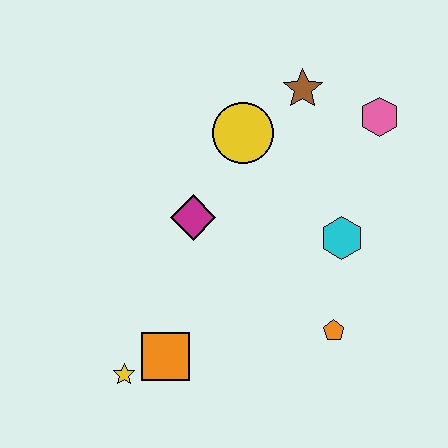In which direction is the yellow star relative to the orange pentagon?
The yellow star is to the left of the orange pentagon.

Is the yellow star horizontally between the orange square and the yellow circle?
No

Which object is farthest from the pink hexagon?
The yellow star is farthest from the pink hexagon.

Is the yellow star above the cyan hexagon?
No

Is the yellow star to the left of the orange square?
Yes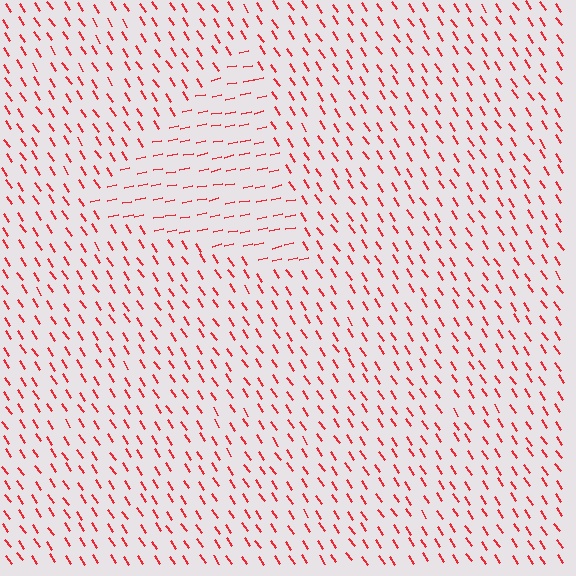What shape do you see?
I see a triangle.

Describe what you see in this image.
The image is filled with small red line segments. A triangle region in the image has lines oriented differently from the surrounding lines, creating a visible texture boundary.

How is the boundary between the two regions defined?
The boundary is defined purely by a change in line orientation (approximately 68 degrees difference). All lines are the same color and thickness.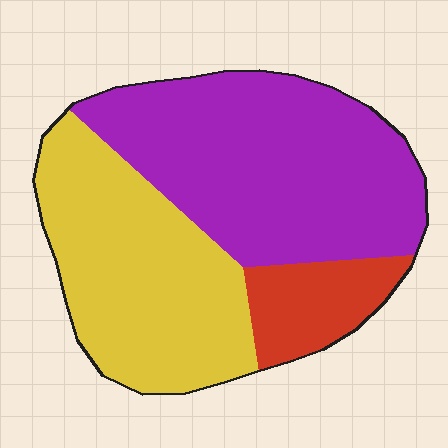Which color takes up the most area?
Purple, at roughly 50%.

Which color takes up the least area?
Red, at roughly 10%.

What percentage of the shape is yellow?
Yellow takes up about two fifths (2/5) of the shape.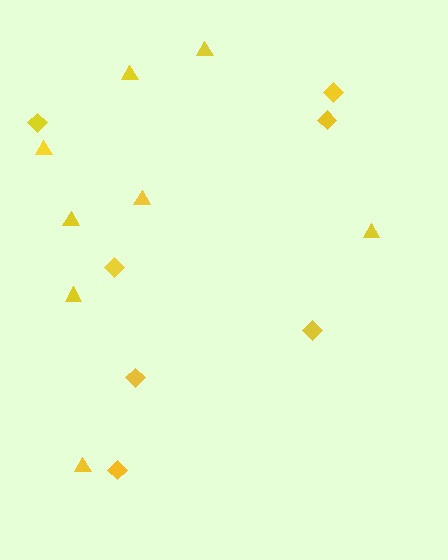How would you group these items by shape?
There are 2 groups: one group of diamonds (7) and one group of triangles (8).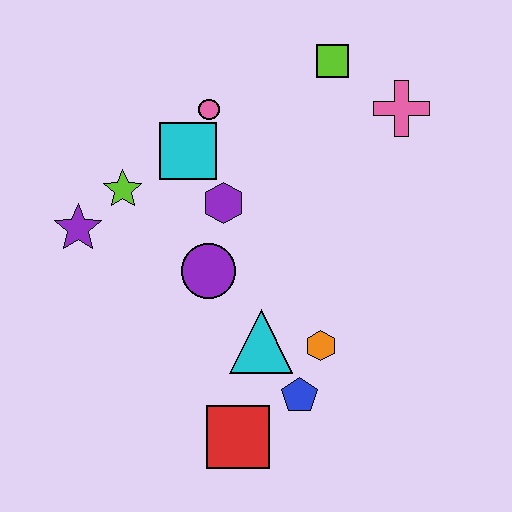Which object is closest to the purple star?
The lime star is closest to the purple star.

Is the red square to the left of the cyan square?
No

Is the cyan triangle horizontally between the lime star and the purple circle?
No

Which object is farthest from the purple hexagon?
The red square is farthest from the purple hexagon.